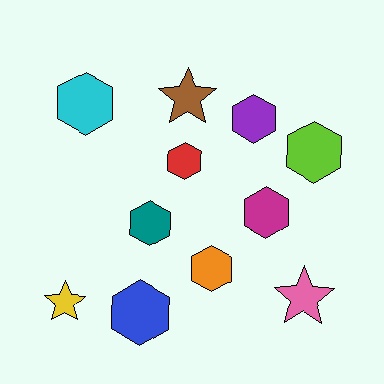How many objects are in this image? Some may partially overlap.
There are 11 objects.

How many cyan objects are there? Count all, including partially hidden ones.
There is 1 cyan object.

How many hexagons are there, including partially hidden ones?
There are 8 hexagons.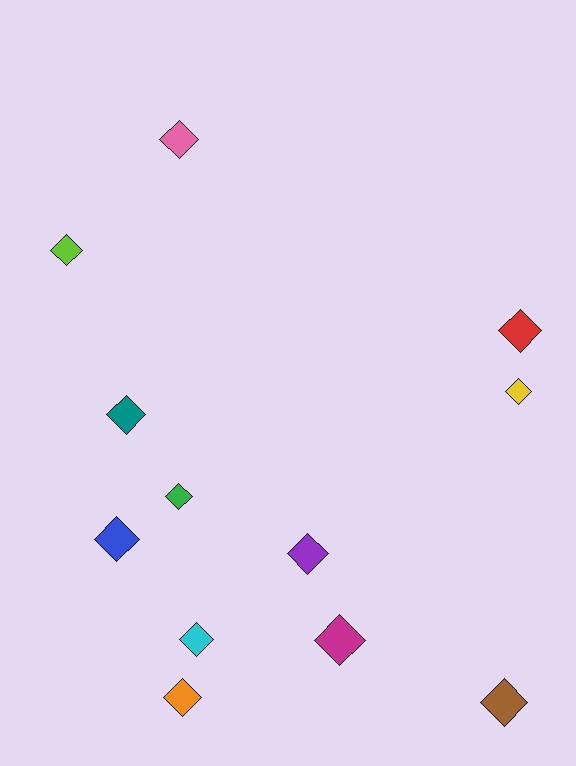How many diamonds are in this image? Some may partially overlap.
There are 12 diamonds.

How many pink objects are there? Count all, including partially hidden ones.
There is 1 pink object.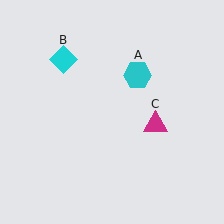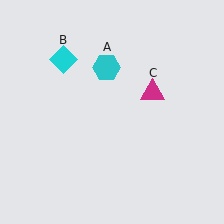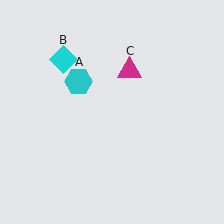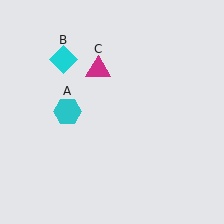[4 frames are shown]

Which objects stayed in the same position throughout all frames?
Cyan diamond (object B) remained stationary.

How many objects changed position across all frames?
2 objects changed position: cyan hexagon (object A), magenta triangle (object C).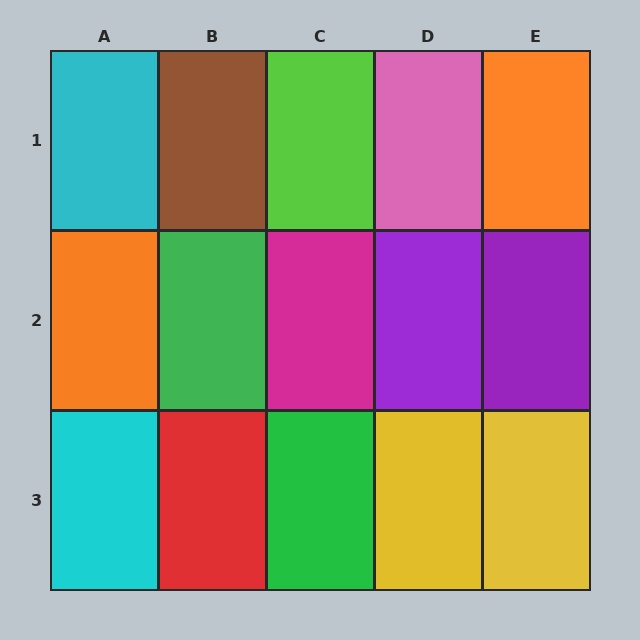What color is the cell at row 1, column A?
Cyan.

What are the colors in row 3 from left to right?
Cyan, red, green, yellow, yellow.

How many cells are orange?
2 cells are orange.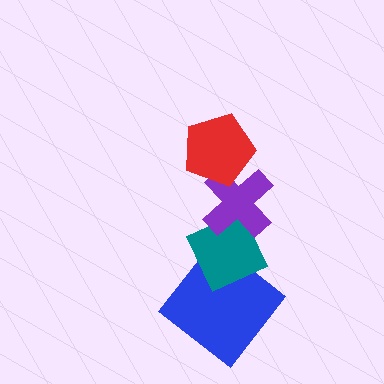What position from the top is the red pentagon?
The red pentagon is 1st from the top.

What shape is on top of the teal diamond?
The purple cross is on top of the teal diamond.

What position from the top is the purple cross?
The purple cross is 2nd from the top.